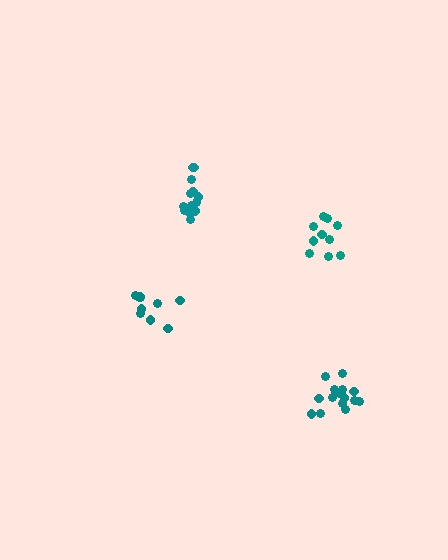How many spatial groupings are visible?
There are 4 spatial groupings.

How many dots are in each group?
Group 1: 10 dots, Group 2: 10 dots, Group 3: 13 dots, Group 4: 15 dots (48 total).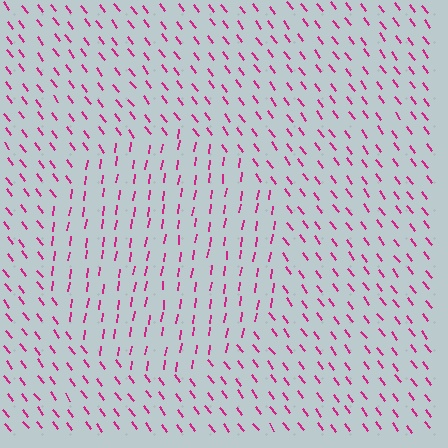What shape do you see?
I see a circle.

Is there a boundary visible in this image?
Yes, there is a texture boundary formed by a change in line orientation.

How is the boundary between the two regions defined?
The boundary is defined purely by a change in line orientation (approximately 45 degrees difference). All lines are the same color and thickness.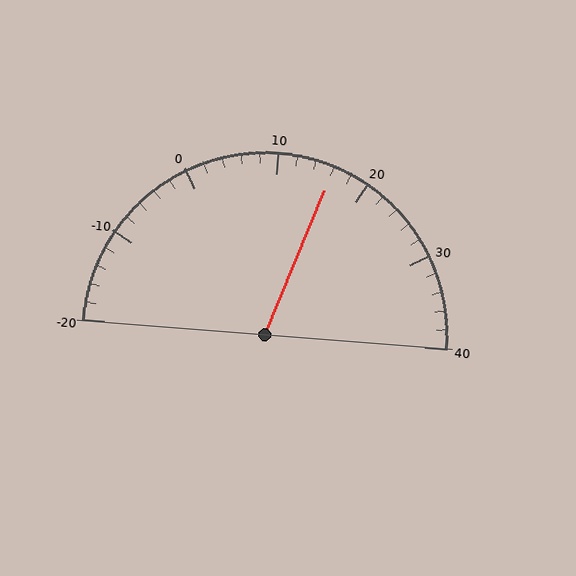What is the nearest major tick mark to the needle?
The nearest major tick mark is 20.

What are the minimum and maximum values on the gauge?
The gauge ranges from -20 to 40.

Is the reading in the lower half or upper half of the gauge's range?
The reading is in the upper half of the range (-20 to 40).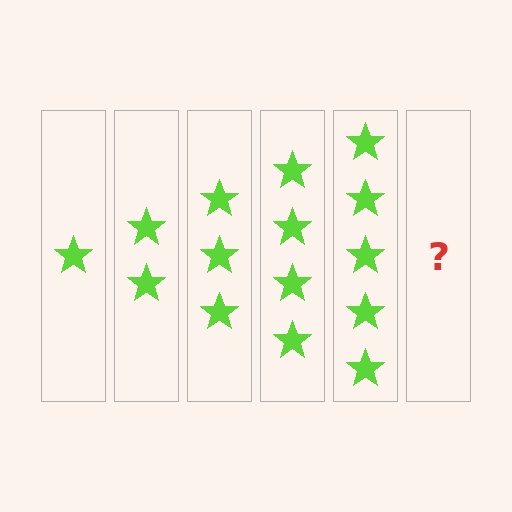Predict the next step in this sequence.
The next step is 6 stars.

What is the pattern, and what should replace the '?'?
The pattern is that each step adds one more star. The '?' should be 6 stars.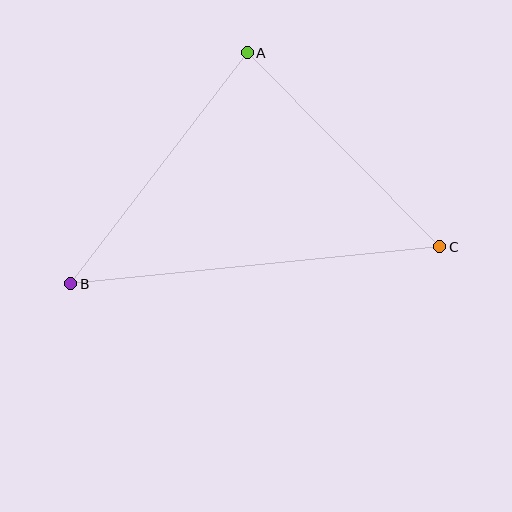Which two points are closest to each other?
Points A and C are closest to each other.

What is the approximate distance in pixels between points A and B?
The distance between A and B is approximately 291 pixels.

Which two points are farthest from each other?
Points B and C are farthest from each other.